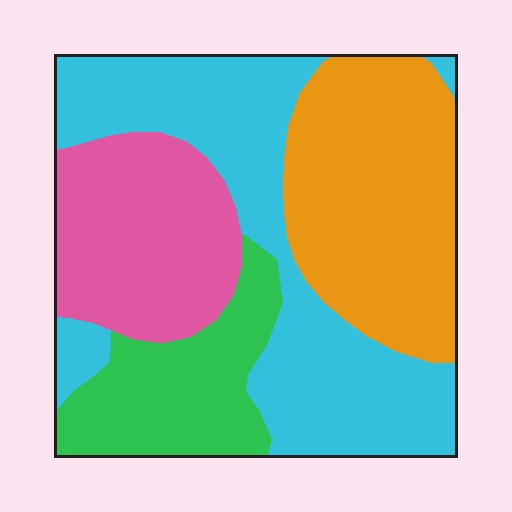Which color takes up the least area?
Green, at roughly 15%.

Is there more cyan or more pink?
Cyan.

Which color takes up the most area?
Cyan, at roughly 35%.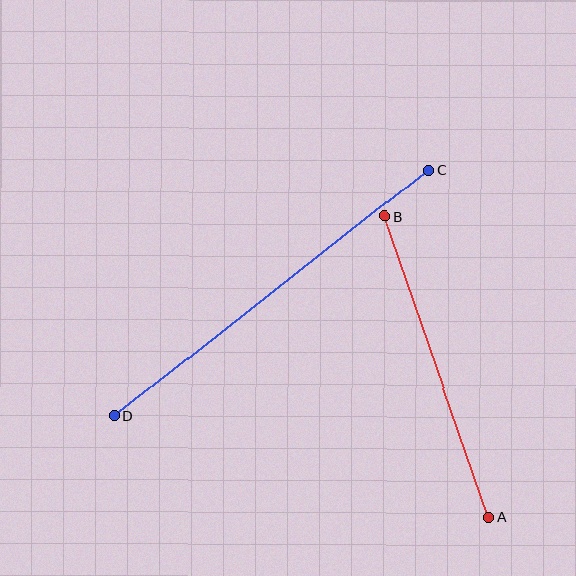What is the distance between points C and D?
The distance is approximately 399 pixels.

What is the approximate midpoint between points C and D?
The midpoint is at approximately (271, 293) pixels.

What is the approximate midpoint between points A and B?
The midpoint is at approximately (437, 367) pixels.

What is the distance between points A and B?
The distance is approximately 318 pixels.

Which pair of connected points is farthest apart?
Points C and D are farthest apart.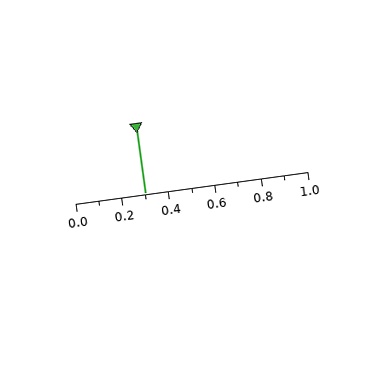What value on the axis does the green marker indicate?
The marker indicates approximately 0.3.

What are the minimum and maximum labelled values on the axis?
The axis runs from 0.0 to 1.0.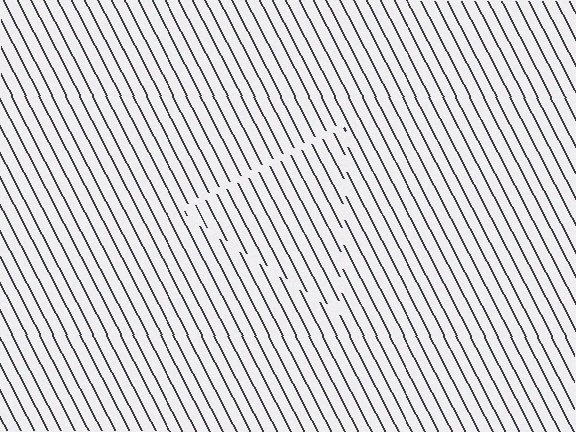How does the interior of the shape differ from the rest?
The interior of the shape contains the same grating, shifted by half a period — the contour is defined by the phase discontinuity where line-ends from the inner and outer gratings abut.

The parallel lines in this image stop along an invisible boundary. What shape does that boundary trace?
An illusory triangle. The interior of the shape contains the same grating, shifted by half a period — the contour is defined by the phase discontinuity where line-ends from the inner and outer gratings abut.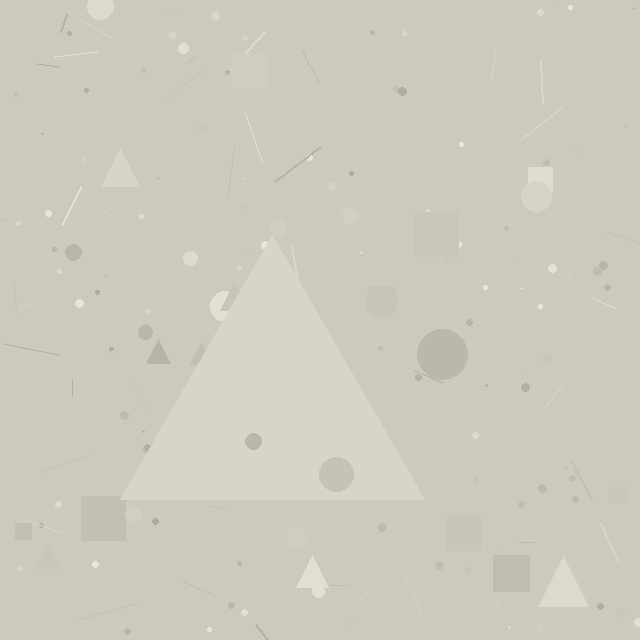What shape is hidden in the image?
A triangle is hidden in the image.